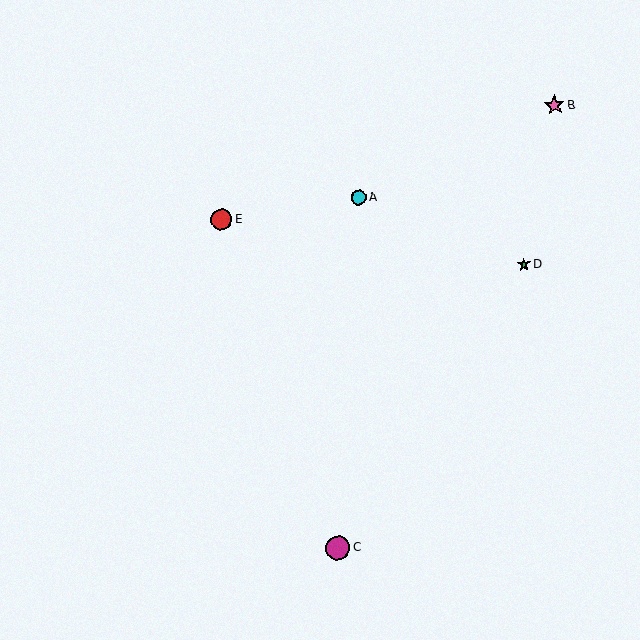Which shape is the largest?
The magenta circle (labeled C) is the largest.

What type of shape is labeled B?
Shape B is a pink star.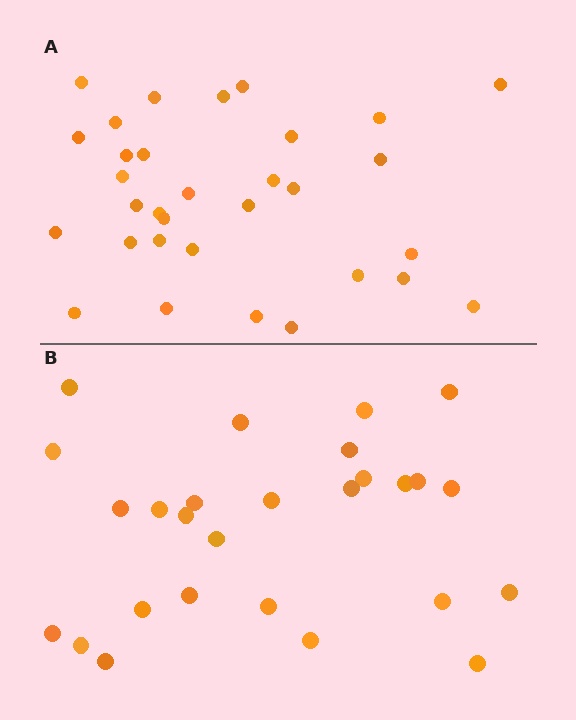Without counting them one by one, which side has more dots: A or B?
Region A (the top region) has more dots.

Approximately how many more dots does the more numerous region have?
Region A has about 5 more dots than region B.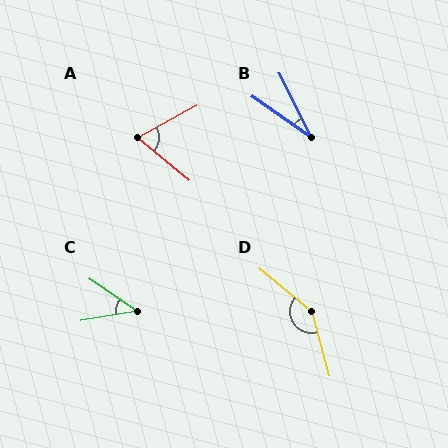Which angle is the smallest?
B, at approximately 28 degrees.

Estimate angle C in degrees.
Approximately 43 degrees.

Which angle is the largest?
D, at approximately 144 degrees.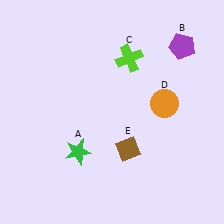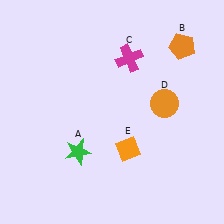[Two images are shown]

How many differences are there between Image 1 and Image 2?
There are 3 differences between the two images.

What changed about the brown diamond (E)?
In Image 1, E is brown. In Image 2, it changed to orange.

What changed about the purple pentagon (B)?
In Image 1, B is purple. In Image 2, it changed to orange.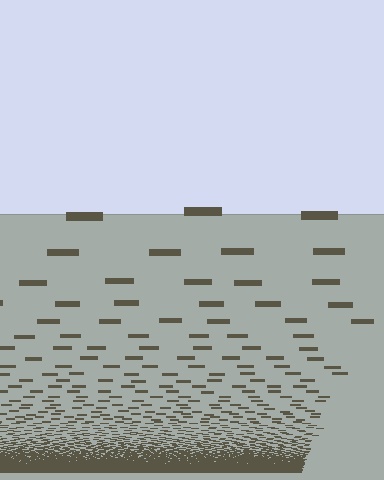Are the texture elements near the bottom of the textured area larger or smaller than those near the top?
Smaller. The gradient is inverted — elements near the bottom are smaller and denser.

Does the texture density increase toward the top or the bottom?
Density increases toward the bottom.